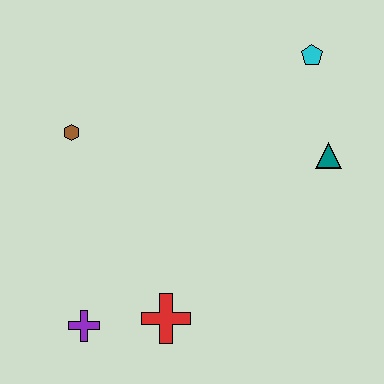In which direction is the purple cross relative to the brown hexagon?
The purple cross is below the brown hexagon.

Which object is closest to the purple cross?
The red cross is closest to the purple cross.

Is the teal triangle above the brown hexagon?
No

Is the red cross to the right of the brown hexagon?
Yes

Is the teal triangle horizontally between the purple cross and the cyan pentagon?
No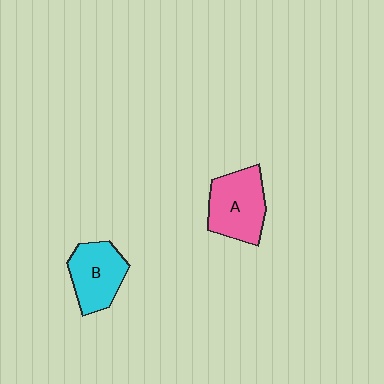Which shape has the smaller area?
Shape B (cyan).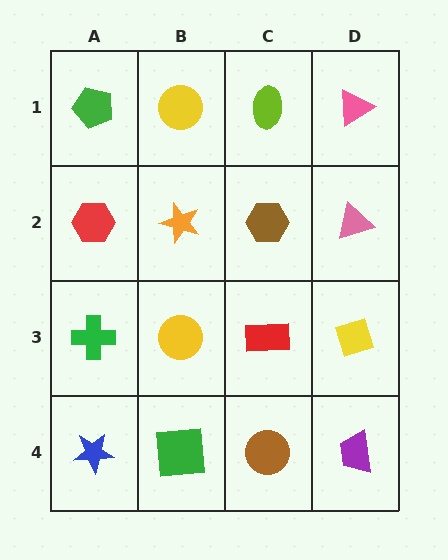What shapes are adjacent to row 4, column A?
A green cross (row 3, column A), a green square (row 4, column B).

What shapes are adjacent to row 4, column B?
A yellow circle (row 3, column B), a blue star (row 4, column A), a brown circle (row 4, column C).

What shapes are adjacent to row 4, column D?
A yellow diamond (row 3, column D), a brown circle (row 4, column C).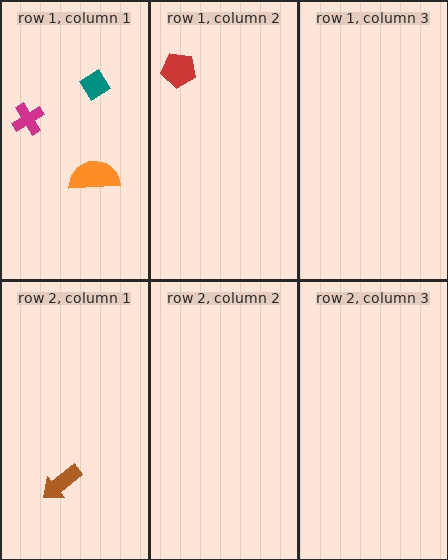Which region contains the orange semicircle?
The row 1, column 1 region.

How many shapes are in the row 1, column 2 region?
1.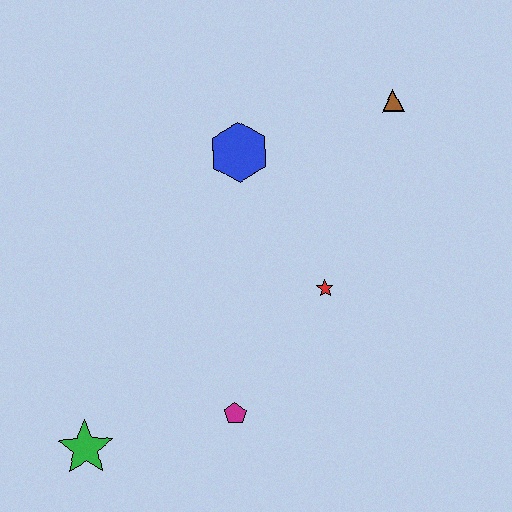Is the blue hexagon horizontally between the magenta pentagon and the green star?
No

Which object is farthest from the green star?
The brown triangle is farthest from the green star.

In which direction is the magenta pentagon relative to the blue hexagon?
The magenta pentagon is below the blue hexagon.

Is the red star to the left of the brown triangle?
Yes